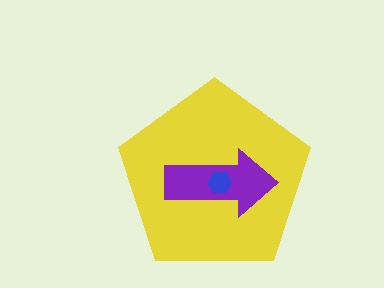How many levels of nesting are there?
3.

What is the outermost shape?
The yellow pentagon.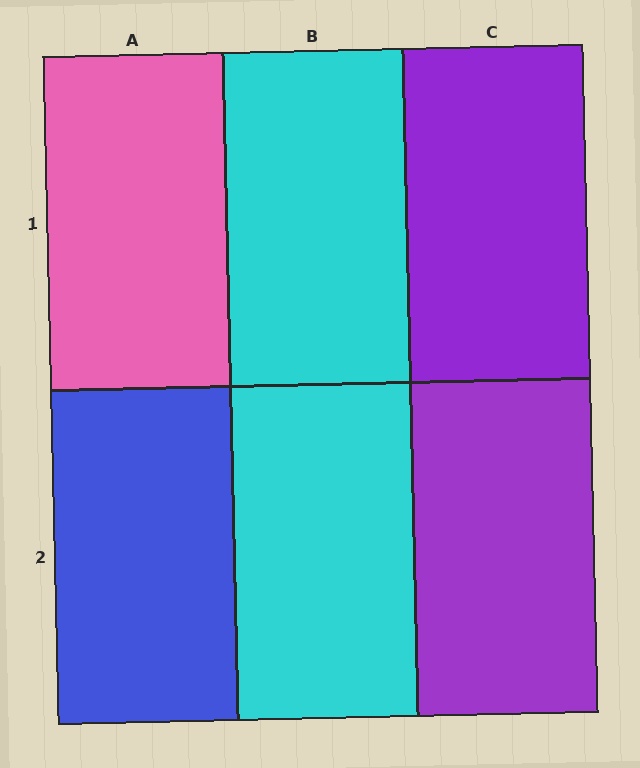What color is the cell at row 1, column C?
Purple.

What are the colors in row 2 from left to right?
Blue, cyan, purple.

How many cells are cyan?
2 cells are cyan.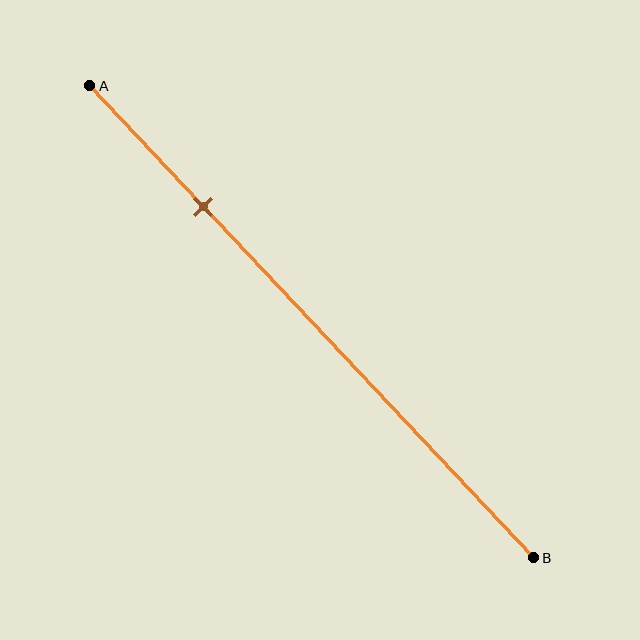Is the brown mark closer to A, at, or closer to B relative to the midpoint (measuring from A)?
The brown mark is closer to point A than the midpoint of segment AB.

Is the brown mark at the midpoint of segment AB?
No, the mark is at about 25% from A, not at the 50% midpoint.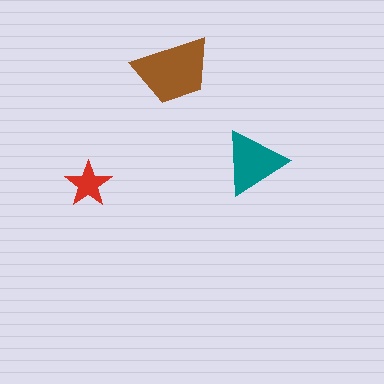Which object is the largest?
The brown trapezoid.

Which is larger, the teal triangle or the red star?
The teal triangle.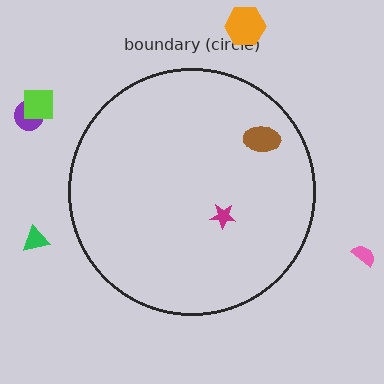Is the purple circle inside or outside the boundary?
Outside.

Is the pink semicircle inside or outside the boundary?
Outside.